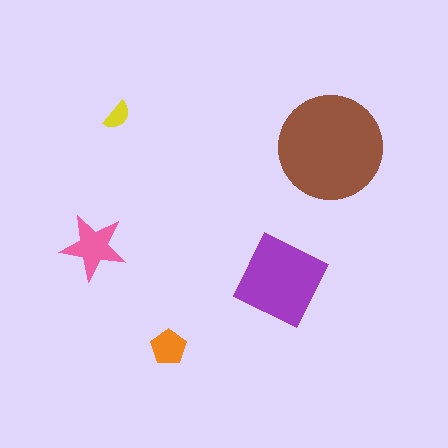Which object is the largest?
The brown circle.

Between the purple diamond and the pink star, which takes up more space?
The purple diamond.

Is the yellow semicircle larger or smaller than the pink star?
Smaller.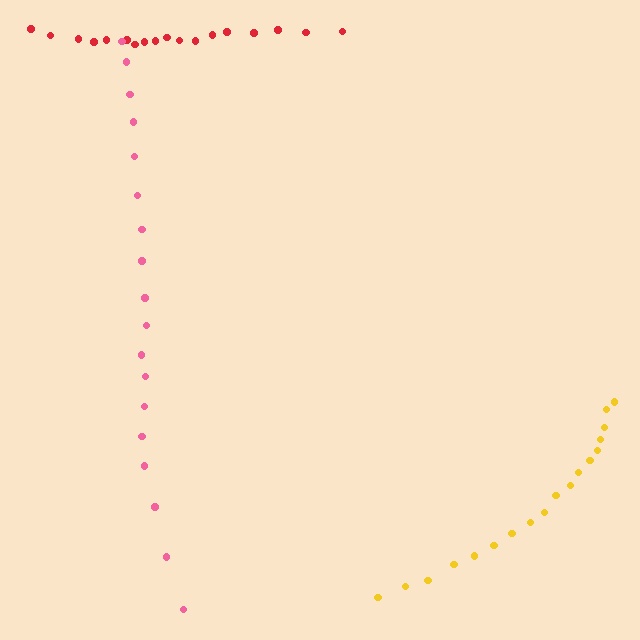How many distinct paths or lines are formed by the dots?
There are 3 distinct paths.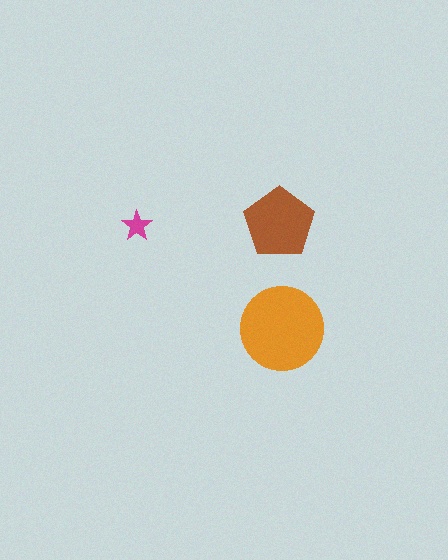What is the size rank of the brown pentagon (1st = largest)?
2nd.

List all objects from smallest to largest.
The magenta star, the brown pentagon, the orange circle.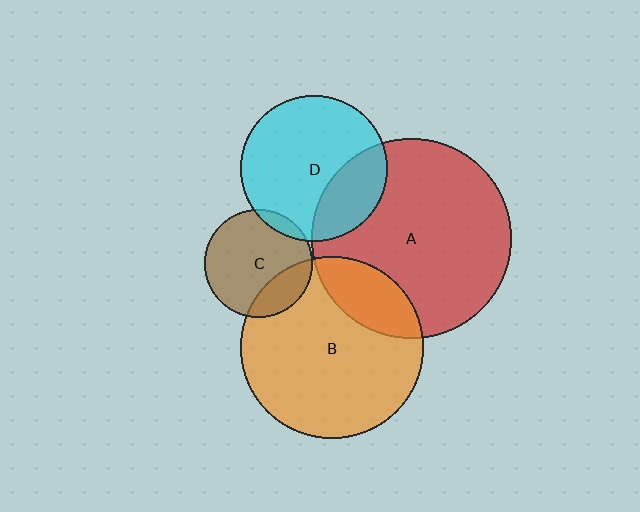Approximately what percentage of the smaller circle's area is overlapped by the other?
Approximately 20%.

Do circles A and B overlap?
Yes.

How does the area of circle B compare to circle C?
Approximately 2.8 times.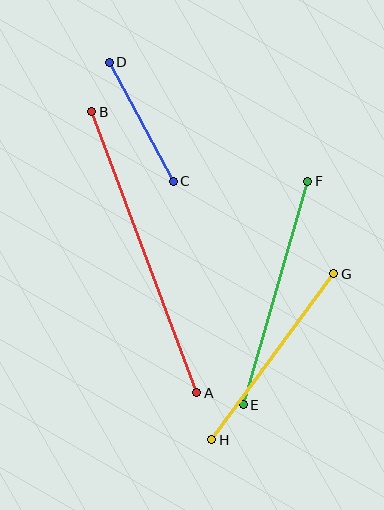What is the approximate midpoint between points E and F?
The midpoint is at approximately (276, 293) pixels.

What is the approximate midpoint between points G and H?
The midpoint is at approximately (273, 357) pixels.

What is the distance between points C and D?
The distance is approximately 135 pixels.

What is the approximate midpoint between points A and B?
The midpoint is at approximately (144, 252) pixels.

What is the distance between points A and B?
The distance is approximately 300 pixels.